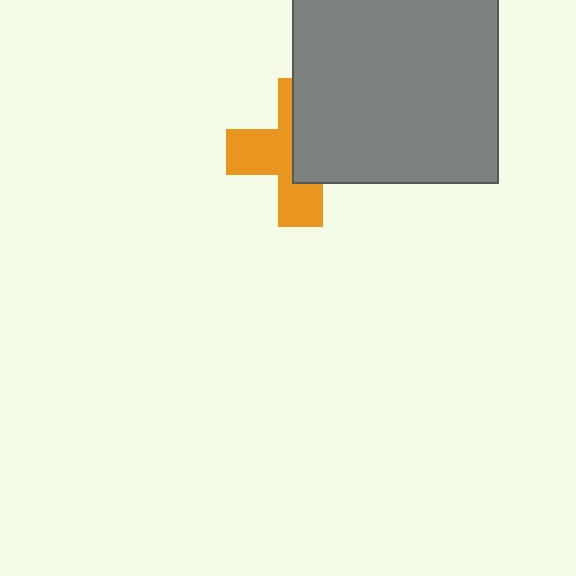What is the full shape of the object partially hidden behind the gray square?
The partially hidden object is an orange cross.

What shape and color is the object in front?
The object in front is a gray square.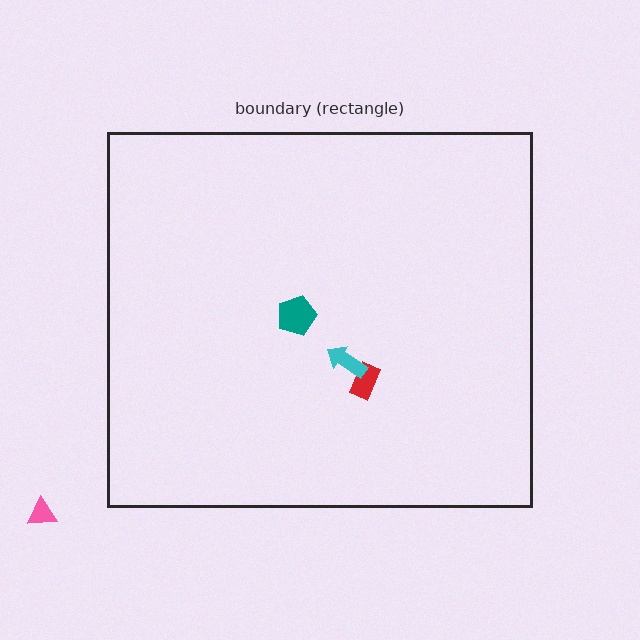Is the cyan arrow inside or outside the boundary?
Inside.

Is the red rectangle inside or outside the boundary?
Inside.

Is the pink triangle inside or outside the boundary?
Outside.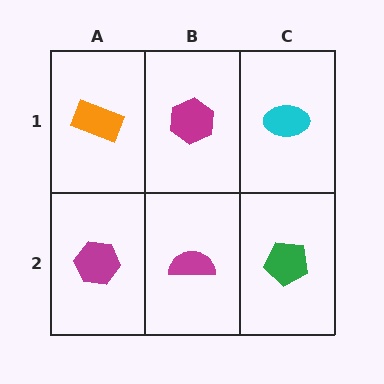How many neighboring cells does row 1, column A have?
2.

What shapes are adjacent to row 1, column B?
A magenta semicircle (row 2, column B), an orange rectangle (row 1, column A), a cyan ellipse (row 1, column C).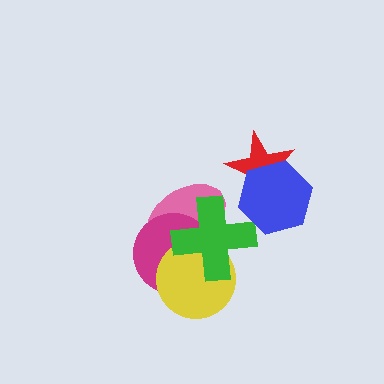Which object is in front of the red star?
The blue hexagon is in front of the red star.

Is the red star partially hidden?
Yes, it is partially covered by another shape.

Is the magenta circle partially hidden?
Yes, it is partially covered by another shape.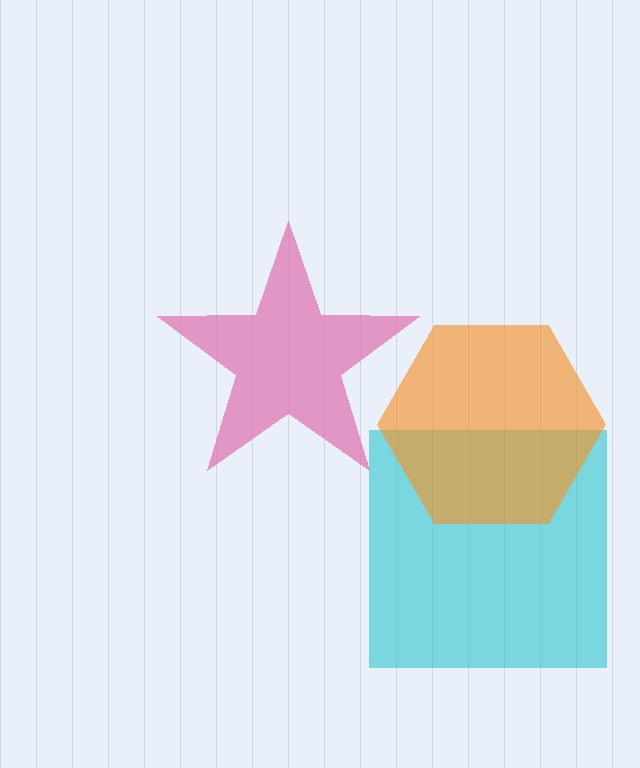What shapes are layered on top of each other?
The layered shapes are: a cyan square, an orange hexagon, a pink star.